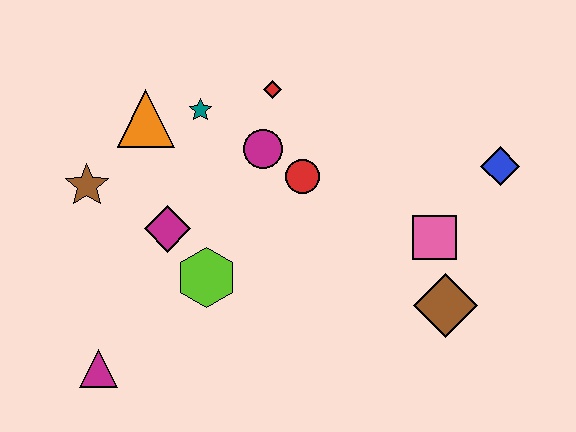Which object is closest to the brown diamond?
The pink square is closest to the brown diamond.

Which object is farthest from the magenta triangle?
The blue diamond is farthest from the magenta triangle.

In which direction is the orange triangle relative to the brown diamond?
The orange triangle is to the left of the brown diamond.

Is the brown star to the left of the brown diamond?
Yes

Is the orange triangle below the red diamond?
Yes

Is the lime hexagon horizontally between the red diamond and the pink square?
No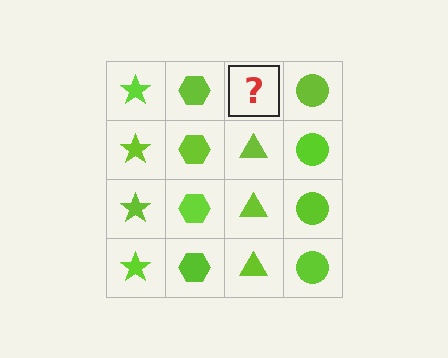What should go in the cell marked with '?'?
The missing cell should contain a lime triangle.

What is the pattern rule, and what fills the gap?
The rule is that each column has a consistent shape. The gap should be filled with a lime triangle.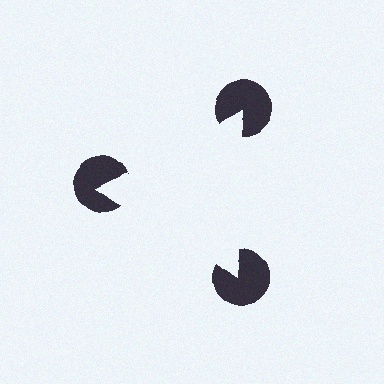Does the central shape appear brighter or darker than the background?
It typically appears slightly brighter than the background, even though no actual brightness change is drawn.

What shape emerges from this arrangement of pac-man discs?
An illusory triangle — its edges are inferred from the aligned wedge cuts in the pac-man discs, not physically drawn.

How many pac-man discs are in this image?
There are 3 — one at each vertex of the illusory triangle.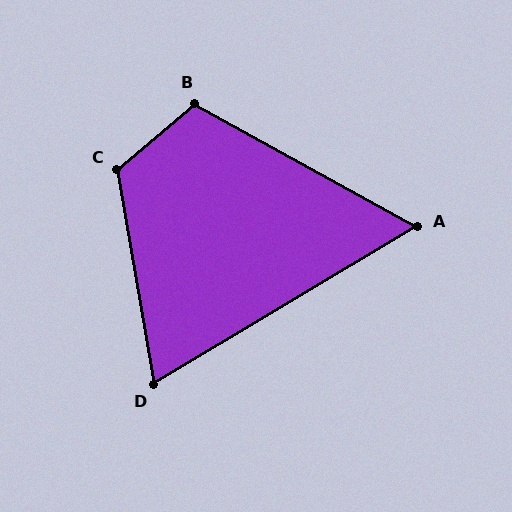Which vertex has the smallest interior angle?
A, at approximately 60 degrees.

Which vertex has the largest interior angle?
C, at approximately 120 degrees.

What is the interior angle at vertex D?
Approximately 69 degrees (acute).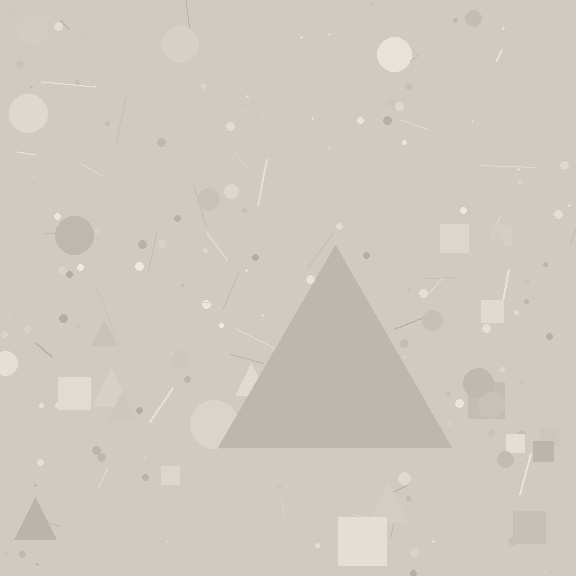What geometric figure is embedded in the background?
A triangle is embedded in the background.